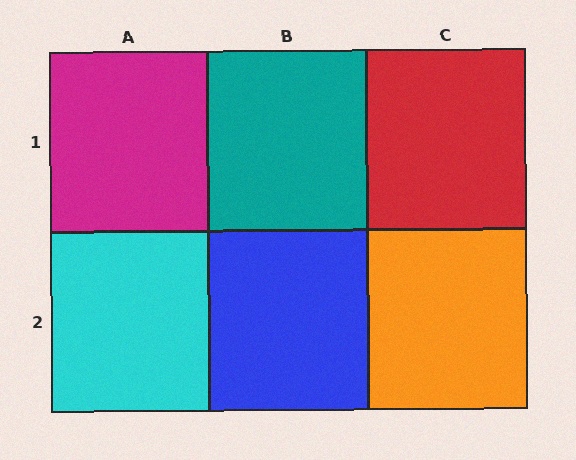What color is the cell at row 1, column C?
Red.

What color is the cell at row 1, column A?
Magenta.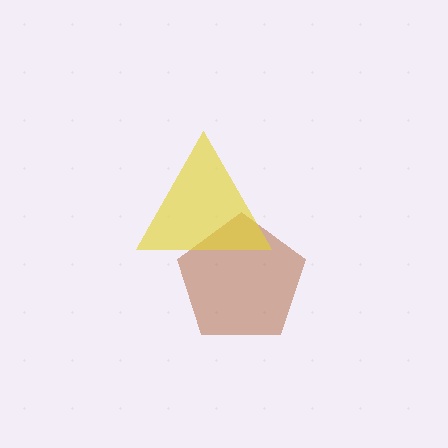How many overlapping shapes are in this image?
There are 2 overlapping shapes in the image.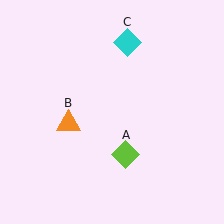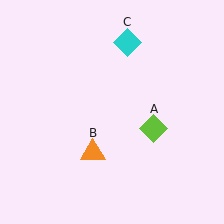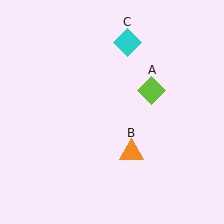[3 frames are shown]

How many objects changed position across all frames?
2 objects changed position: lime diamond (object A), orange triangle (object B).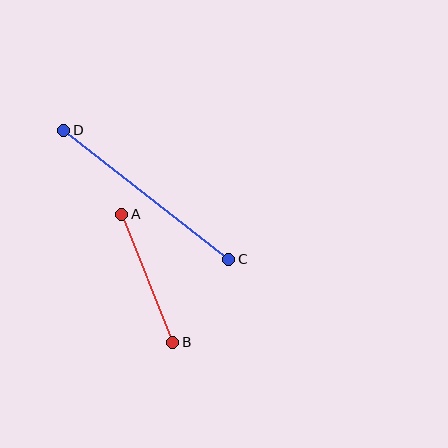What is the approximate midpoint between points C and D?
The midpoint is at approximately (146, 195) pixels.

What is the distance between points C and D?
The distance is approximately 210 pixels.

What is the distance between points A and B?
The distance is approximately 138 pixels.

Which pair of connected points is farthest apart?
Points C and D are farthest apart.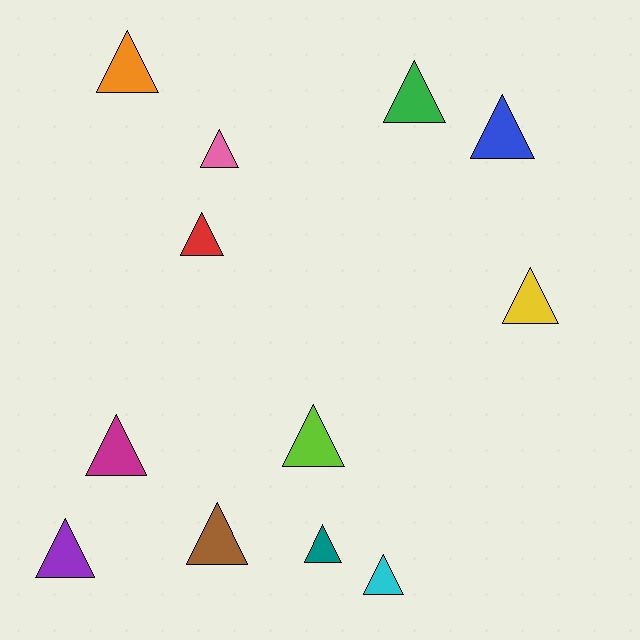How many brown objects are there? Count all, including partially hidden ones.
There is 1 brown object.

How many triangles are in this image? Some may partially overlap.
There are 12 triangles.